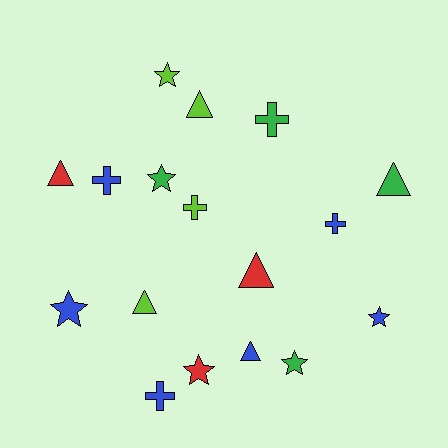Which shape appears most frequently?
Star, with 6 objects.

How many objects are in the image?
There are 17 objects.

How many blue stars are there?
There are 2 blue stars.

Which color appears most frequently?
Blue, with 6 objects.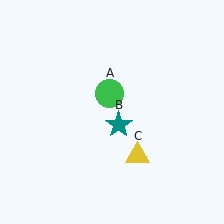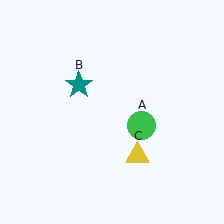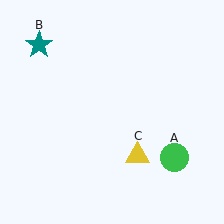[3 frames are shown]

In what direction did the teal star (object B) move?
The teal star (object B) moved up and to the left.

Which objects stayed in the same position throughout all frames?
Yellow triangle (object C) remained stationary.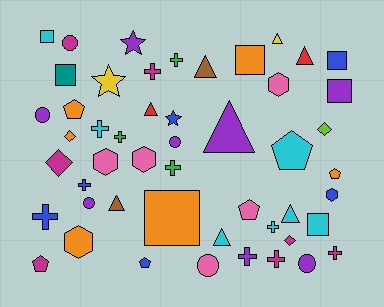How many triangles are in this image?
There are 8 triangles.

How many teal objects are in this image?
There is 1 teal object.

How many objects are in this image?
There are 50 objects.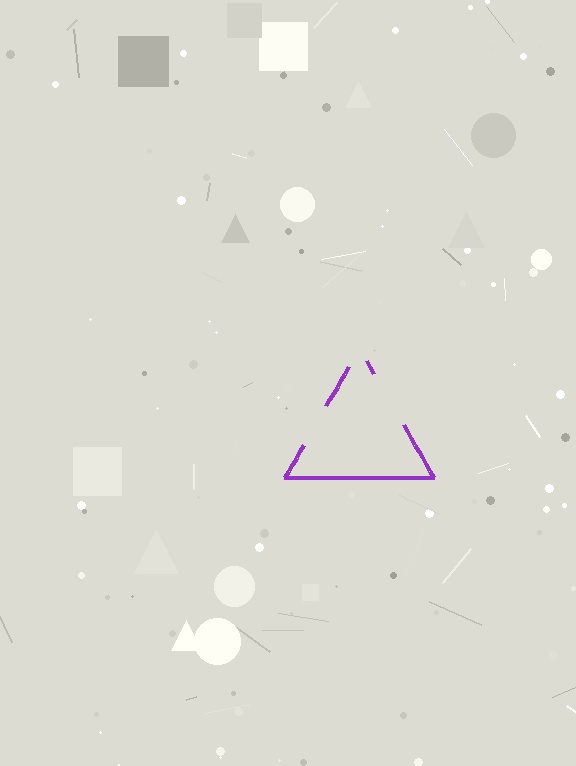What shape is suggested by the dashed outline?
The dashed outline suggests a triangle.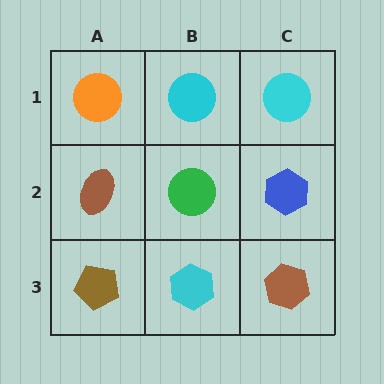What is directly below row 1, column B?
A green circle.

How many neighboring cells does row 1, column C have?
2.